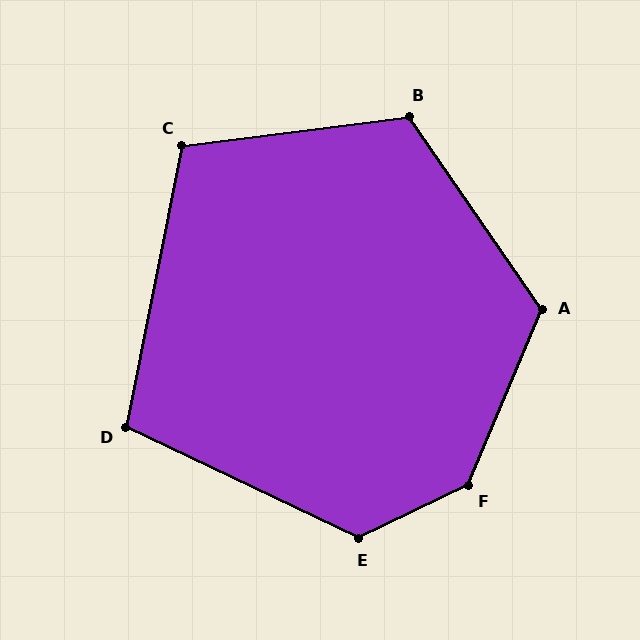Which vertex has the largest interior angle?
F, at approximately 139 degrees.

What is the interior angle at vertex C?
Approximately 109 degrees (obtuse).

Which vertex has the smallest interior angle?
D, at approximately 104 degrees.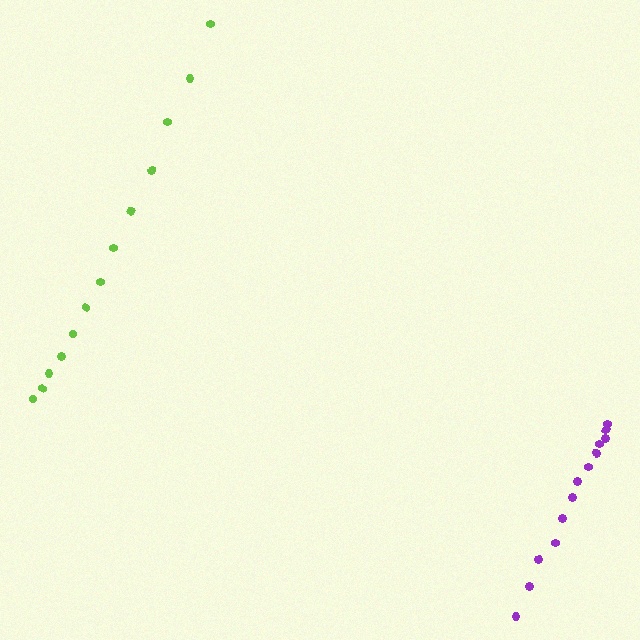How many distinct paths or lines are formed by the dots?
There are 2 distinct paths.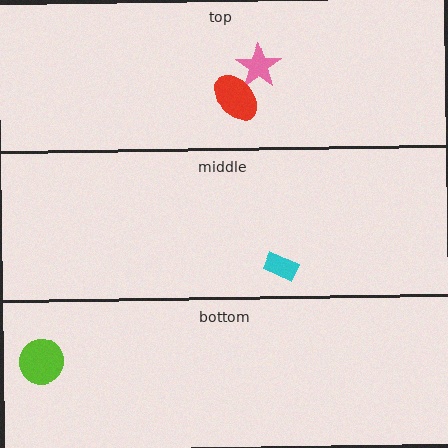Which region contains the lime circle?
The bottom region.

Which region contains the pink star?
The top region.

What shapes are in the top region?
The pink star, the red ellipse.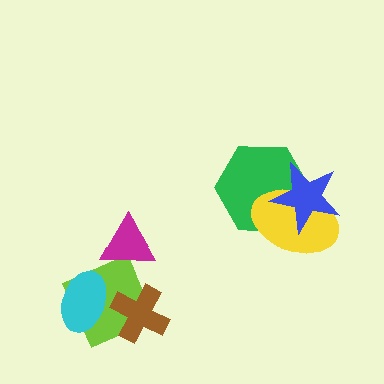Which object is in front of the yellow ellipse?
The blue star is in front of the yellow ellipse.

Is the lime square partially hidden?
Yes, it is partially covered by another shape.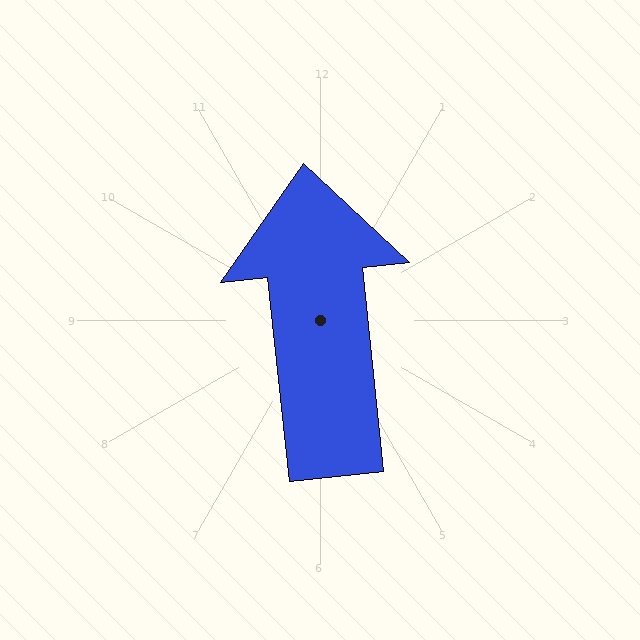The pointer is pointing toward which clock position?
Roughly 12 o'clock.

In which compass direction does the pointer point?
North.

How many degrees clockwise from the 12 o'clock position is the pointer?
Approximately 354 degrees.